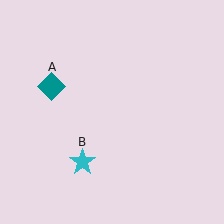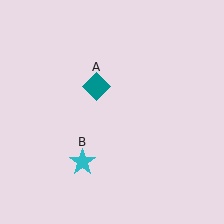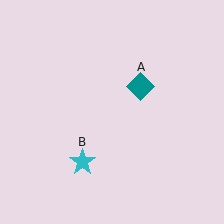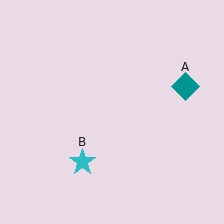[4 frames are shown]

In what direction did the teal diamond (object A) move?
The teal diamond (object A) moved right.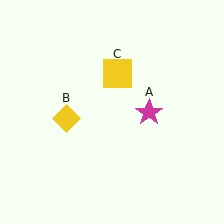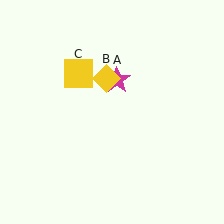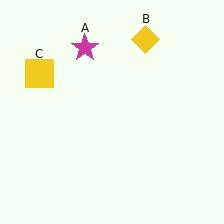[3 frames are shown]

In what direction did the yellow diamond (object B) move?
The yellow diamond (object B) moved up and to the right.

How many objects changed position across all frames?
3 objects changed position: magenta star (object A), yellow diamond (object B), yellow square (object C).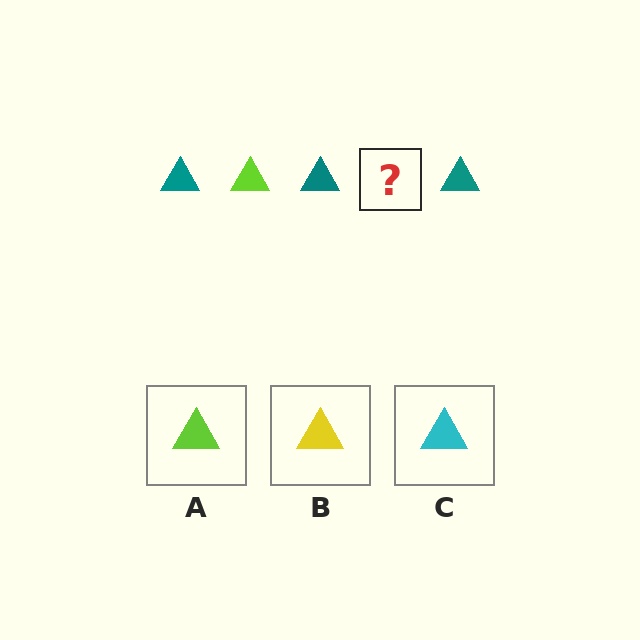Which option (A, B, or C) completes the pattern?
A.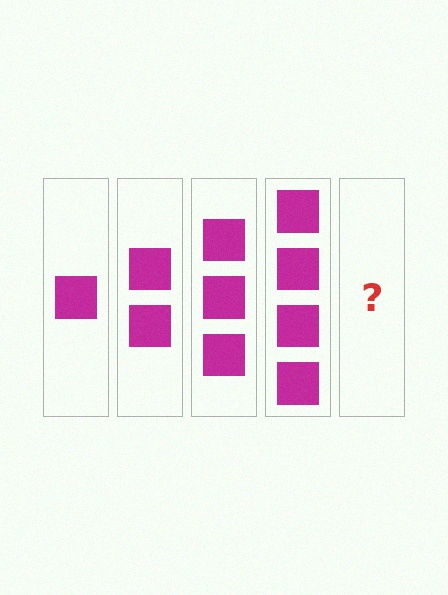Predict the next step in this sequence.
The next step is 5 squares.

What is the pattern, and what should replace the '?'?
The pattern is that each step adds one more square. The '?' should be 5 squares.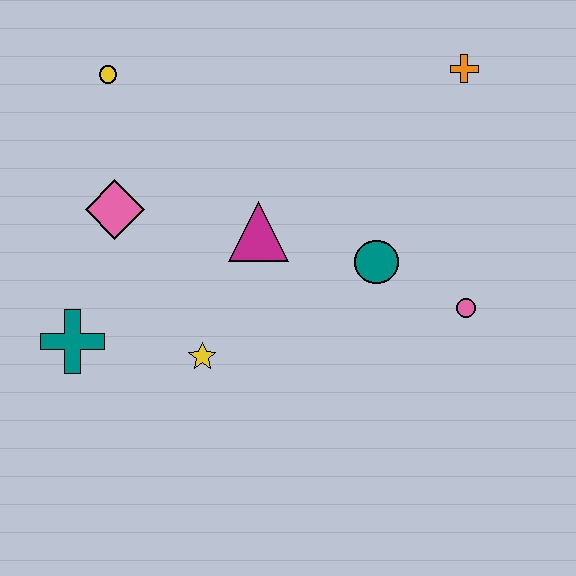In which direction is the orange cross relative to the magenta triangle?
The orange cross is to the right of the magenta triangle.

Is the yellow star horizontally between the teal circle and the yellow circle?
Yes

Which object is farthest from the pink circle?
The yellow circle is farthest from the pink circle.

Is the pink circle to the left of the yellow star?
No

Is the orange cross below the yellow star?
No